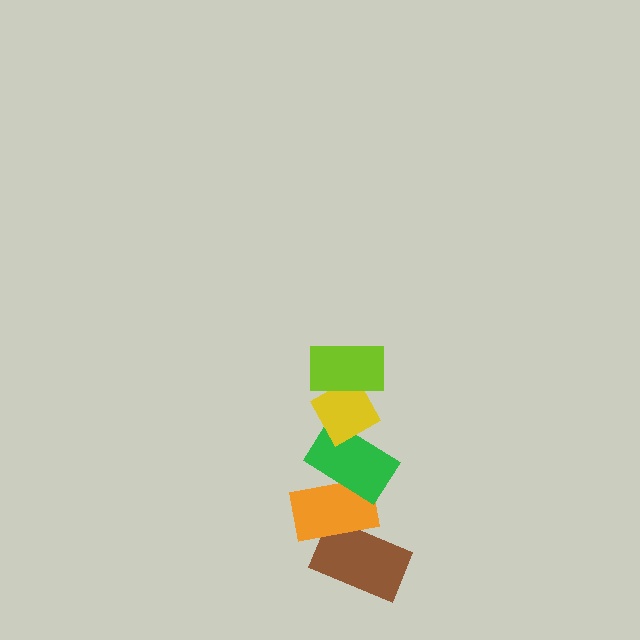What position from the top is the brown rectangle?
The brown rectangle is 5th from the top.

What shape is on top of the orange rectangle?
The green rectangle is on top of the orange rectangle.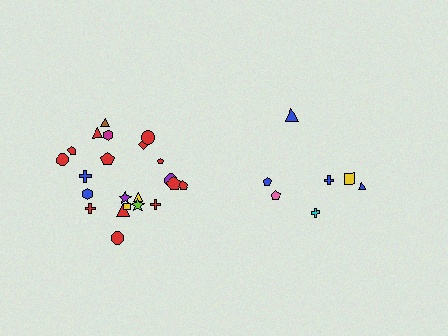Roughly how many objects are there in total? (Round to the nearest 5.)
Roughly 30 objects in total.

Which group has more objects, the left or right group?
The left group.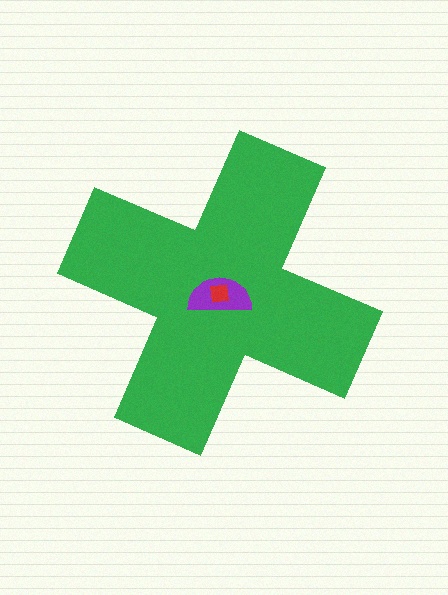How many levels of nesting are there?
3.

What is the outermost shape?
The green cross.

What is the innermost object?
The red square.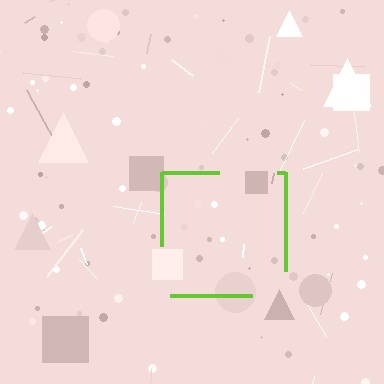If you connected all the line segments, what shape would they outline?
They would outline a square.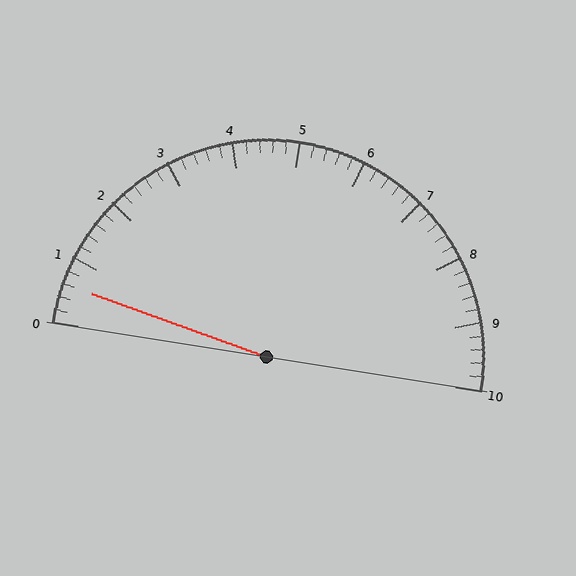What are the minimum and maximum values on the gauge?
The gauge ranges from 0 to 10.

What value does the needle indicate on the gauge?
The needle indicates approximately 0.6.